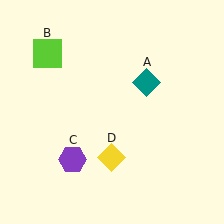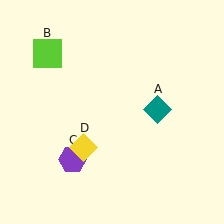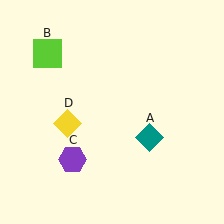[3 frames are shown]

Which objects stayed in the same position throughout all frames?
Lime square (object B) and purple hexagon (object C) remained stationary.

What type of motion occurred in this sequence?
The teal diamond (object A), yellow diamond (object D) rotated clockwise around the center of the scene.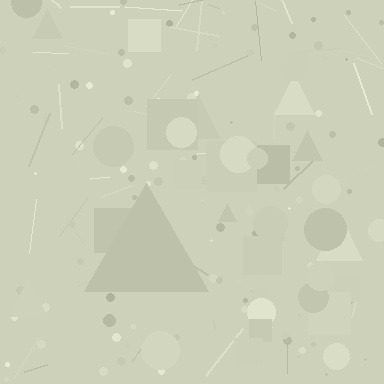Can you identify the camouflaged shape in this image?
The camouflaged shape is a triangle.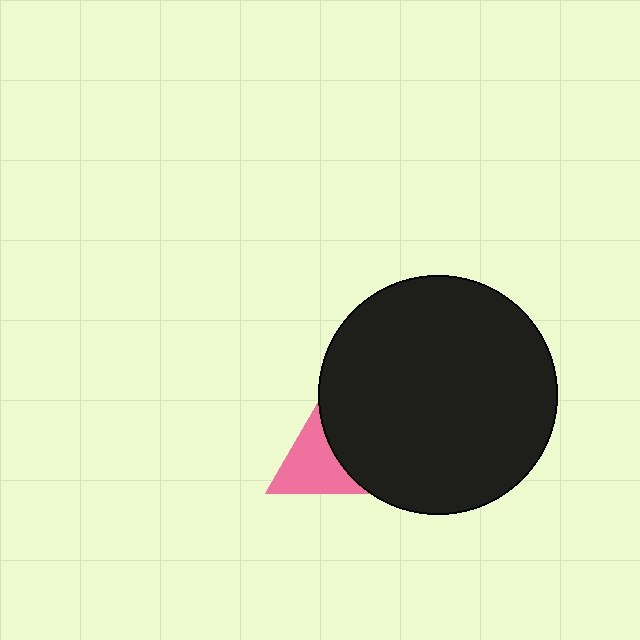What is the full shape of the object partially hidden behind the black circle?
The partially hidden object is a pink triangle.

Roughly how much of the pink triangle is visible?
About half of it is visible (roughly 57%).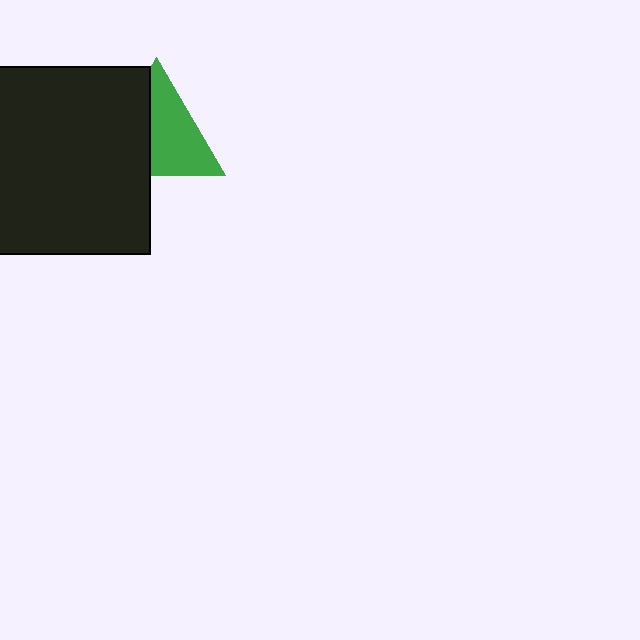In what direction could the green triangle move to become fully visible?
The green triangle could move right. That would shift it out from behind the black square entirely.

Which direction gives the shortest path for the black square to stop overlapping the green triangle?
Moving left gives the shortest separation.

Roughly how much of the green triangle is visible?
About half of it is visible (roughly 57%).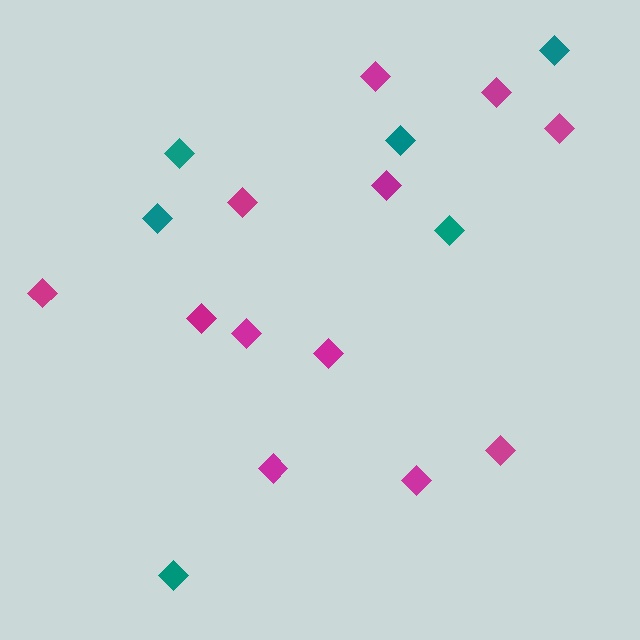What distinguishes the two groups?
There are 2 groups: one group of magenta diamonds (12) and one group of teal diamonds (6).